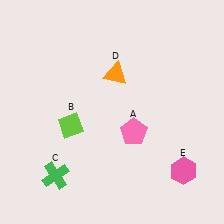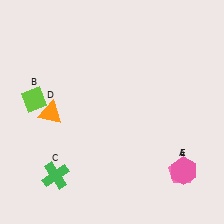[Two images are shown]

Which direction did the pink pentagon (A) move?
The pink pentagon (A) moved right.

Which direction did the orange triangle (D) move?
The orange triangle (D) moved left.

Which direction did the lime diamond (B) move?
The lime diamond (B) moved left.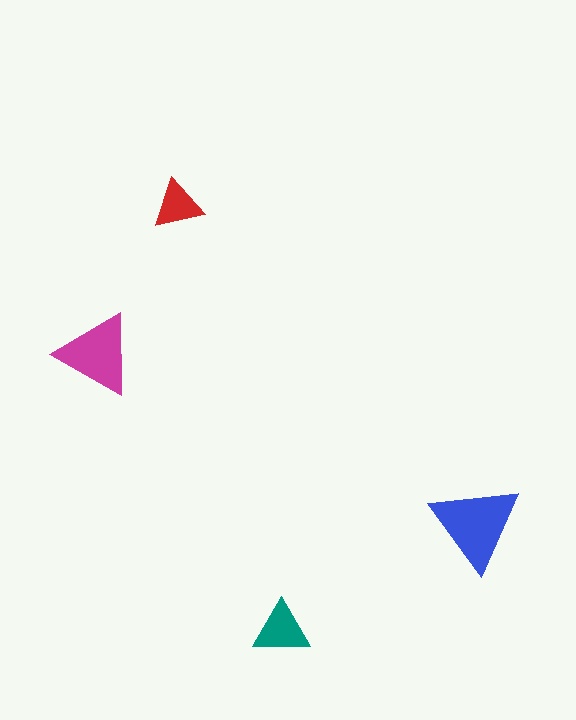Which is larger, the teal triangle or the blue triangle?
The blue one.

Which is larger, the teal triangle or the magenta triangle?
The magenta one.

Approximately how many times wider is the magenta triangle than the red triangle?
About 1.5 times wider.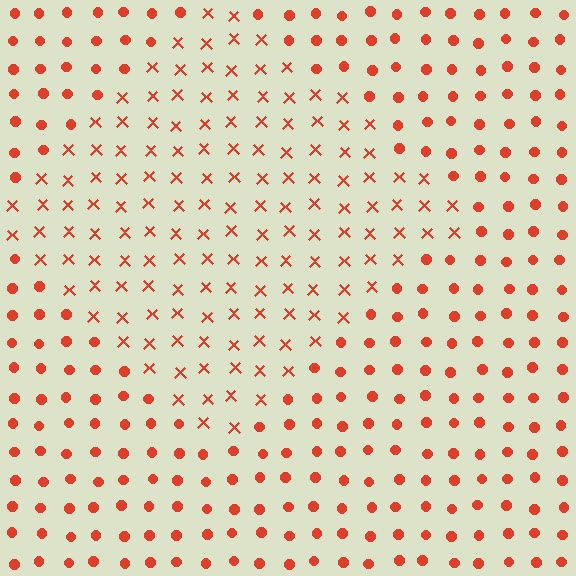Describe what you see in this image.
The image is filled with small red elements arranged in a uniform grid. A diamond-shaped region contains X marks, while the surrounding area contains circles. The boundary is defined purely by the change in element shape.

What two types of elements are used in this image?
The image uses X marks inside the diamond region and circles outside it.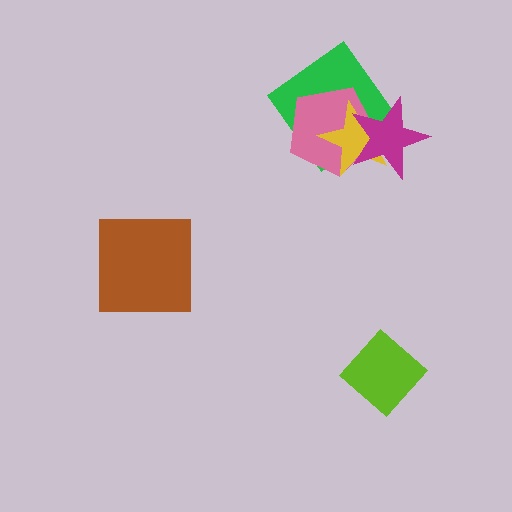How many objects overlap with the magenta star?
3 objects overlap with the magenta star.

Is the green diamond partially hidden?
Yes, it is partially covered by another shape.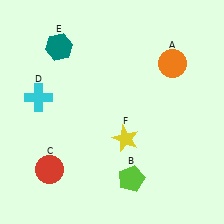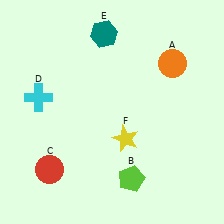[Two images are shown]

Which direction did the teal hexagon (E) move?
The teal hexagon (E) moved right.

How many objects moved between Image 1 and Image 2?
1 object moved between the two images.